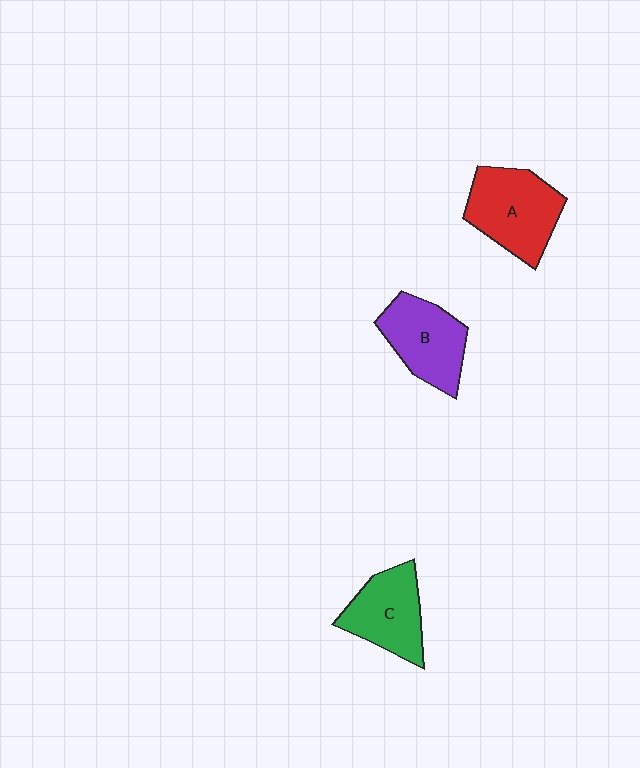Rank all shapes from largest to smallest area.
From largest to smallest: A (red), B (purple), C (green).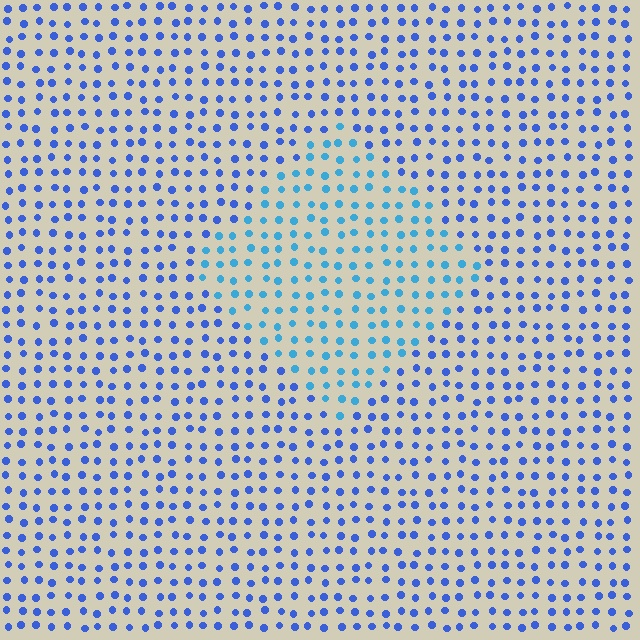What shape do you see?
I see a diamond.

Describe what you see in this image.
The image is filled with small blue elements in a uniform arrangement. A diamond-shaped region is visible where the elements are tinted to a slightly different hue, forming a subtle color boundary.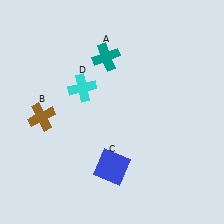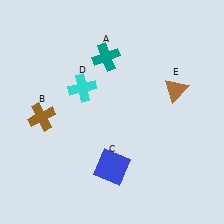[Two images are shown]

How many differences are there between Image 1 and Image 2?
There is 1 difference between the two images.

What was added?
A brown triangle (E) was added in Image 2.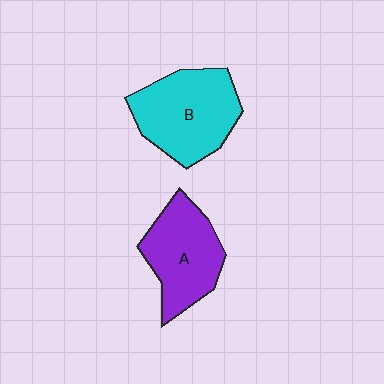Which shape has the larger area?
Shape B (cyan).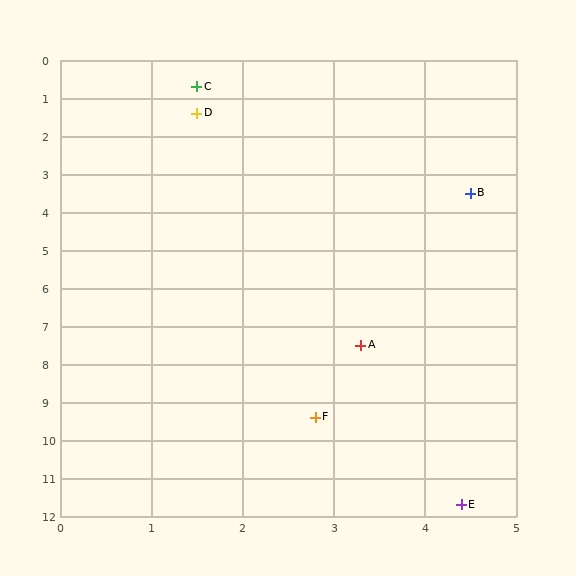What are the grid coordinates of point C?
Point C is at approximately (1.5, 0.7).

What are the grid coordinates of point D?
Point D is at approximately (1.5, 1.4).